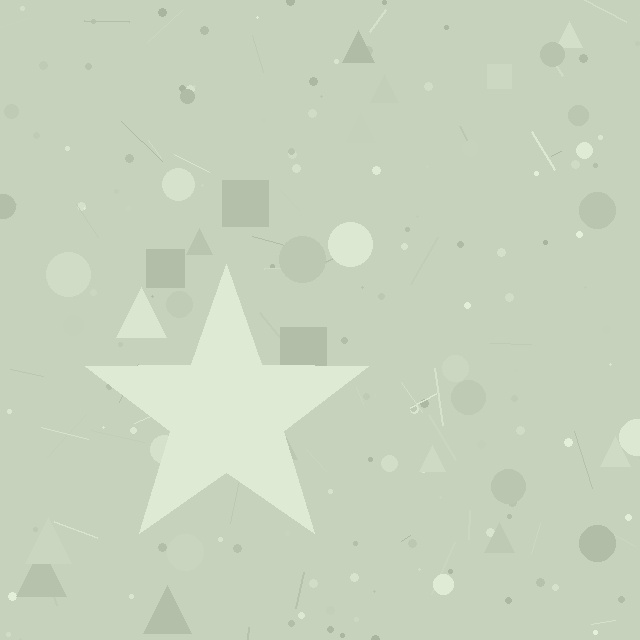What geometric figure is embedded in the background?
A star is embedded in the background.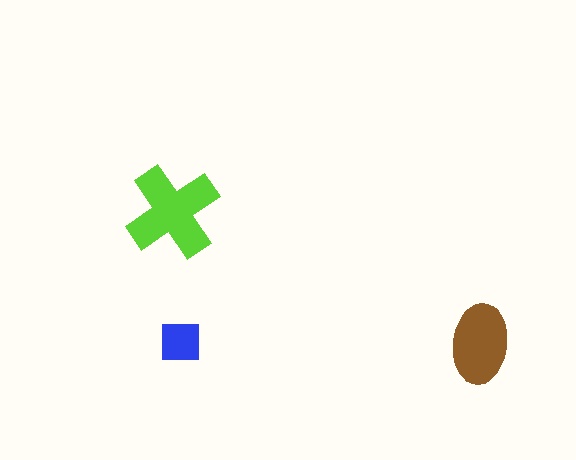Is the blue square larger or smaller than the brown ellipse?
Smaller.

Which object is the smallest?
The blue square.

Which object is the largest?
The lime cross.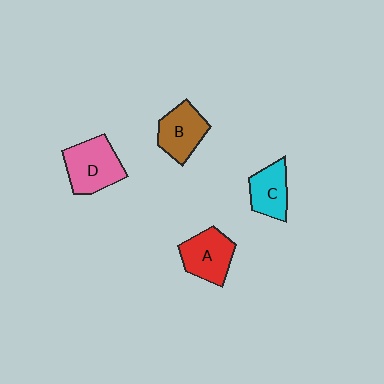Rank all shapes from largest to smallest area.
From largest to smallest: D (pink), A (red), B (brown), C (cyan).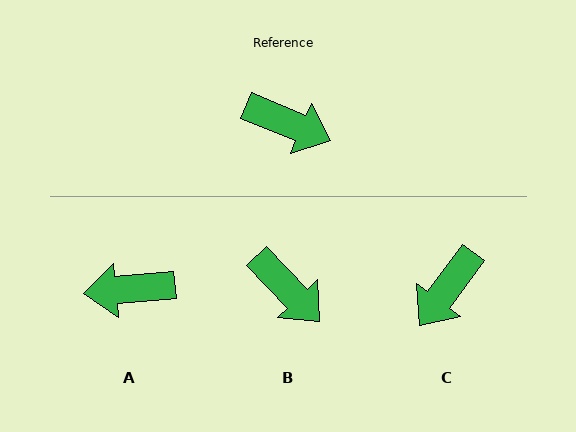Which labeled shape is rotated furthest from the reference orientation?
A, about 152 degrees away.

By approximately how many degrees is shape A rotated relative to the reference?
Approximately 152 degrees clockwise.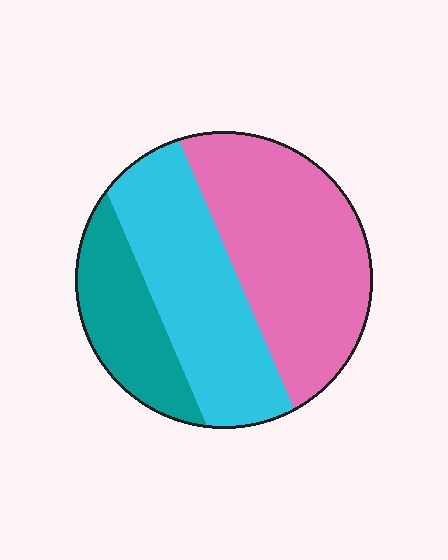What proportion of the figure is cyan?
Cyan takes up about three eighths (3/8) of the figure.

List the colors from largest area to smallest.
From largest to smallest: pink, cyan, teal.